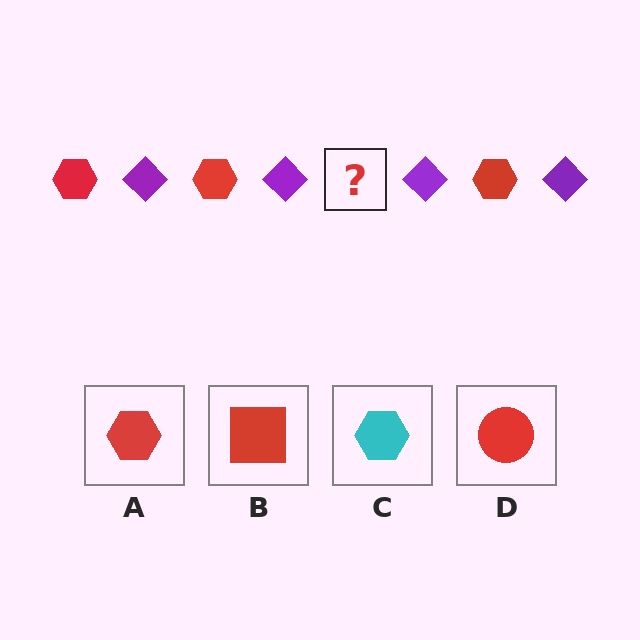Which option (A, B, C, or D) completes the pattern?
A.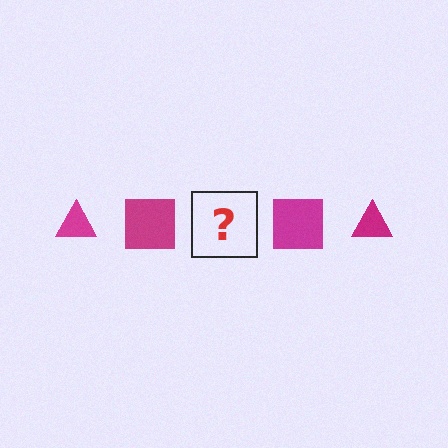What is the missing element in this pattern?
The missing element is a magenta triangle.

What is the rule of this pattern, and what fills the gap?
The rule is that the pattern cycles through triangle, square shapes in magenta. The gap should be filled with a magenta triangle.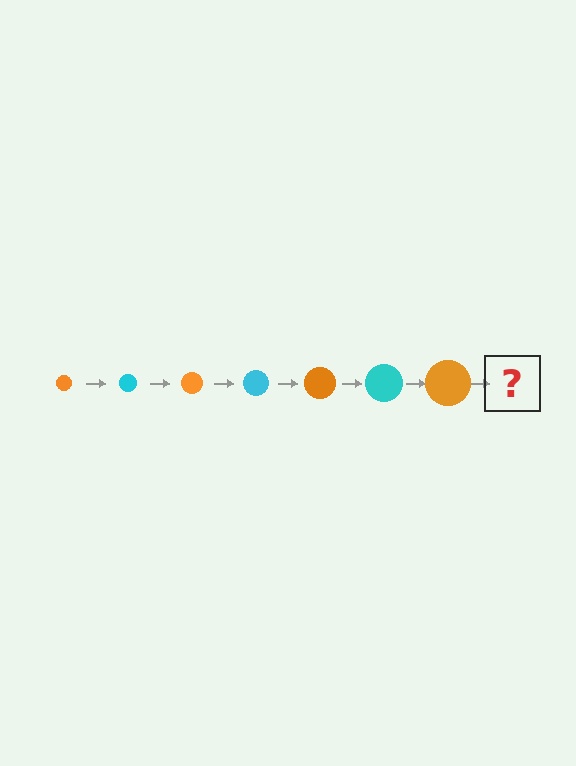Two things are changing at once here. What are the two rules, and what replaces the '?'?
The two rules are that the circle grows larger each step and the color cycles through orange and cyan. The '?' should be a cyan circle, larger than the previous one.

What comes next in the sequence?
The next element should be a cyan circle, larger than the previous one.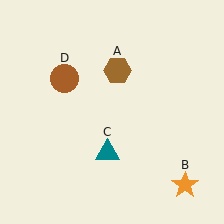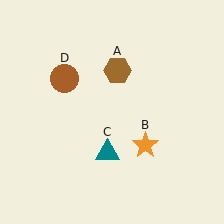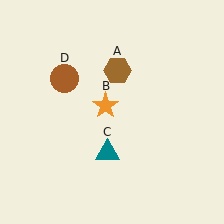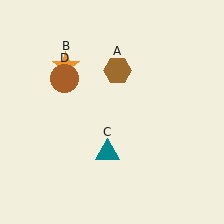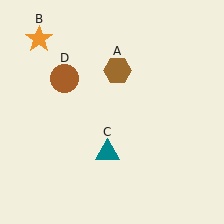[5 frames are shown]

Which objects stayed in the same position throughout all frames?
Brown hexagon (object A) and teal triangle (object C) and brown circle (object D) remained stationary.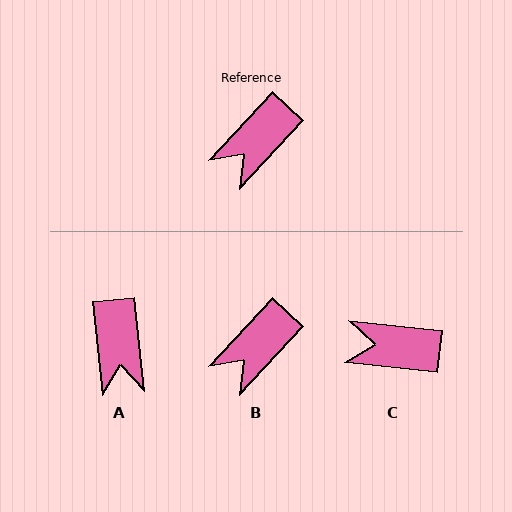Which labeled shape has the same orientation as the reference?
B.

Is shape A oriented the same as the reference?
No, it is off by about 49 degrees.